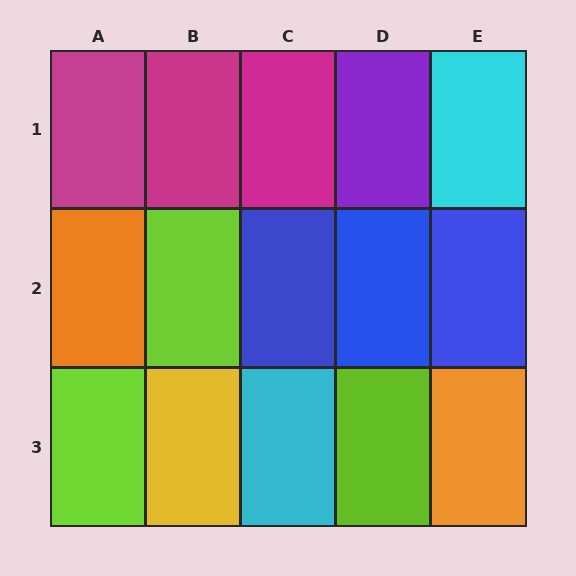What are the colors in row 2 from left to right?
Orange, lime, blue, blue, blue.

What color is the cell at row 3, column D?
Lime.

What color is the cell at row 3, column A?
Lime.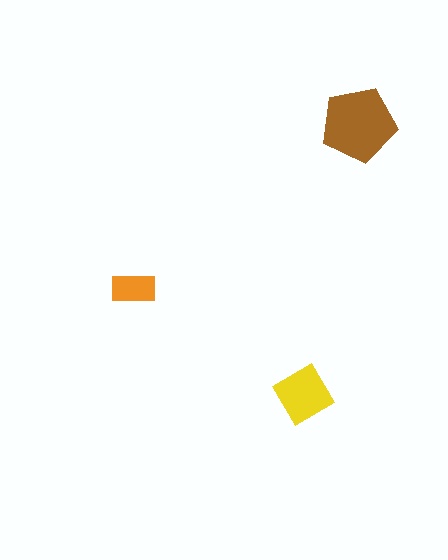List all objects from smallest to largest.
The orange rectangle, the yellow square, the brown pentagon.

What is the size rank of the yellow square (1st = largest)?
2nd.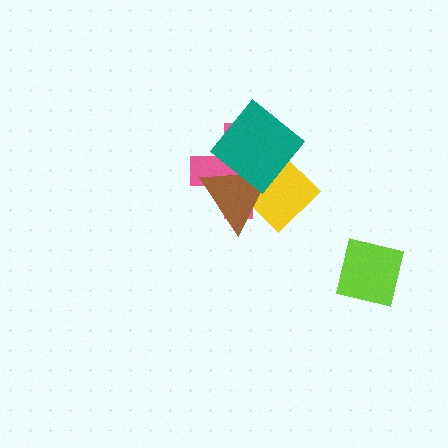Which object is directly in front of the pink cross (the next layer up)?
The yellow diamond is directly in front of the pink cross.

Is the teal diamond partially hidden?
No, no other shape covers it.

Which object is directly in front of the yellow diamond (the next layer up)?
The brown triangle is directly in front of the yellow diamond.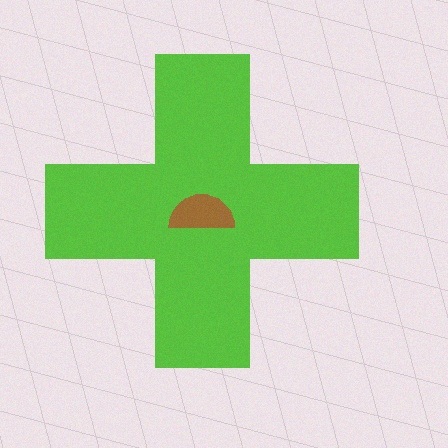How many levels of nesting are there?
2.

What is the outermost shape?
The lime cross.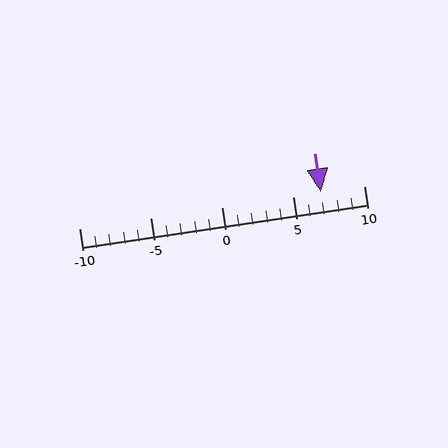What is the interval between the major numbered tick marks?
The major tick marks are spaced 5 units apart.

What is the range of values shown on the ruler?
The ruler shows values from -10 to 10.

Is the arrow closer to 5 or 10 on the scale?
The arrow is closer to 5.